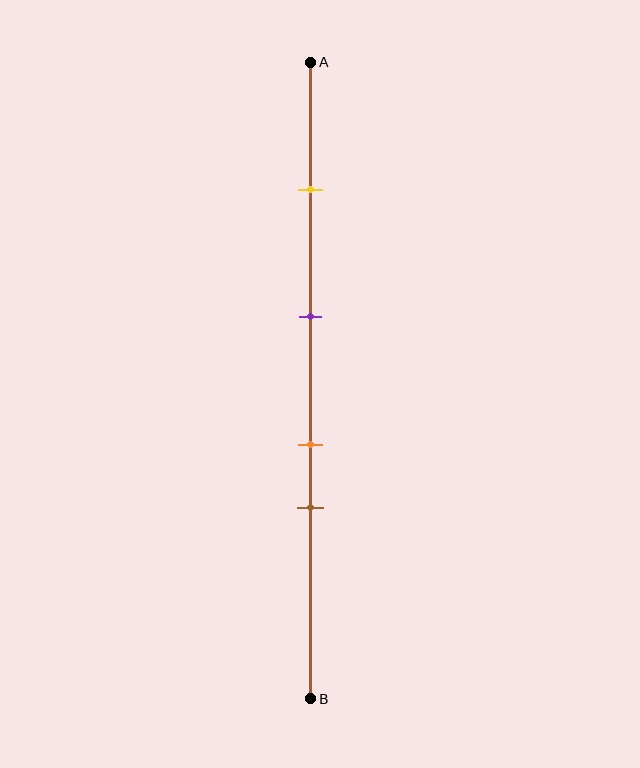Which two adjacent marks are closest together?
The orange and brown marks are the closest adjacent pair.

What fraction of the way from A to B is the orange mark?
The orange mark is approximately 60% (0.6) of the way from A to B.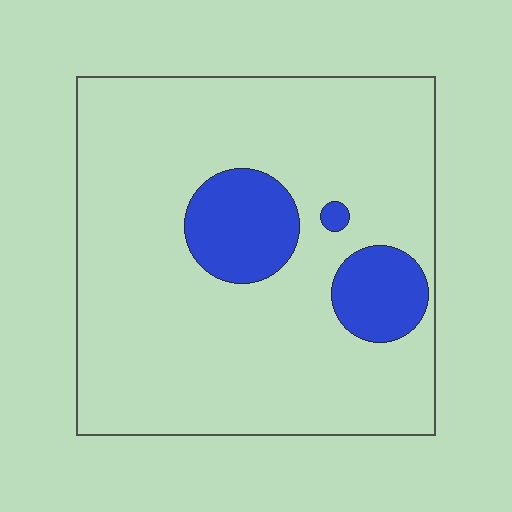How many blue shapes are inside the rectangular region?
3.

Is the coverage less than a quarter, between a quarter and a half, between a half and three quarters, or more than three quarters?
Less than a quarter.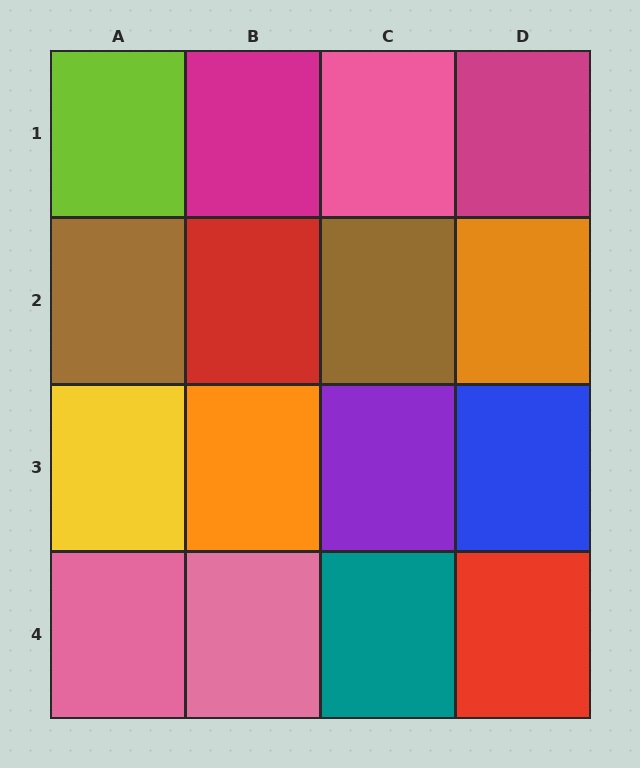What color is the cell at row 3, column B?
Orange.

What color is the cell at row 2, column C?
Brown.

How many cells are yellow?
1 cell is yellow.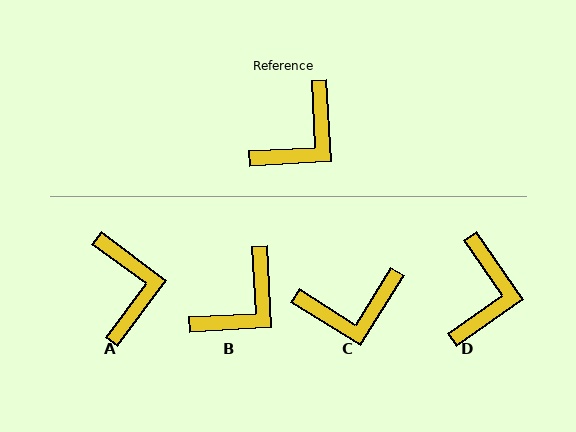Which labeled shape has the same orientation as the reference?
B.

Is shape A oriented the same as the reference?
No, it is off by about 50 degrees.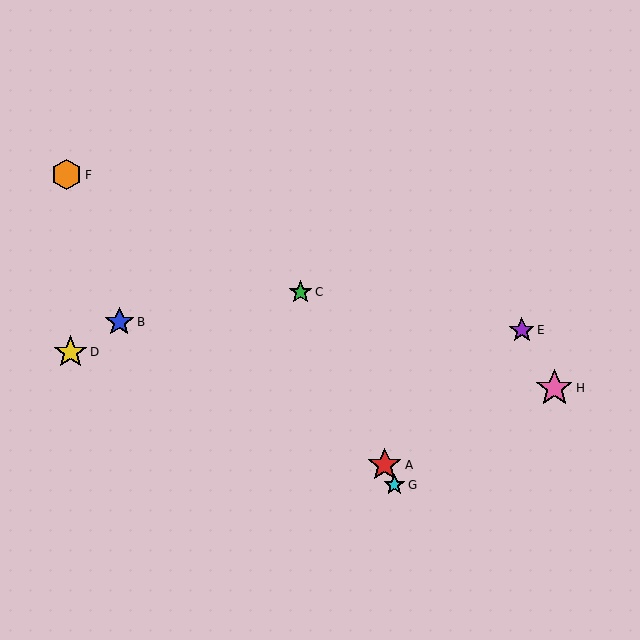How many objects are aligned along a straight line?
3 objects (A, C, G) are aligned along a straight line.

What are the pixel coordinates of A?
Object A is at (385, 465).